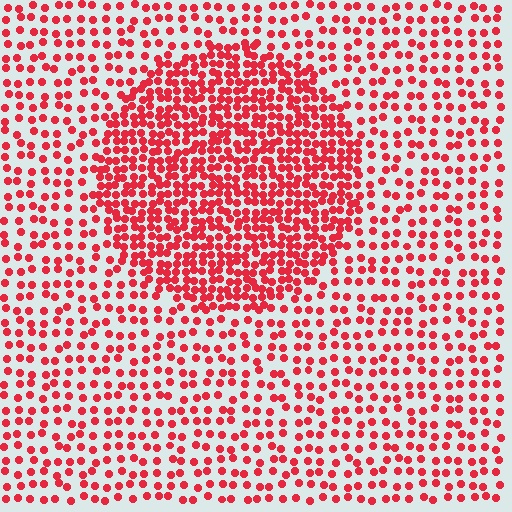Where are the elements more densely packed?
The elements are more densely packed inside the circle boundary.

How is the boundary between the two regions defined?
The boundary is defined by a change in element density (approximately 2.1x ratio). All elements are the same color, size, and shape.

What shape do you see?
I see a circle.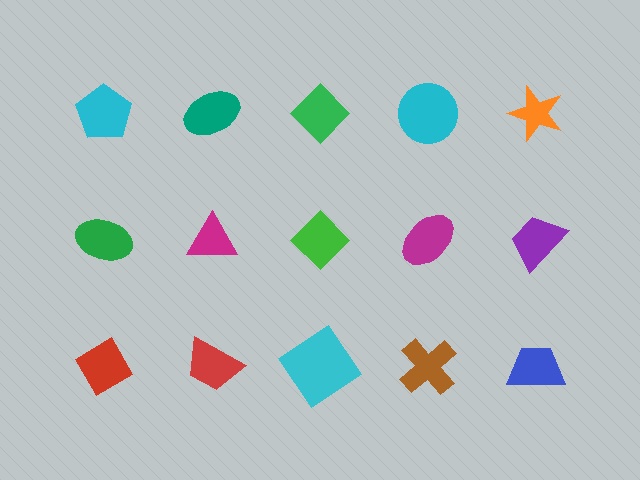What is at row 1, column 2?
A teal ellipse.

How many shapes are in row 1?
5 shapes.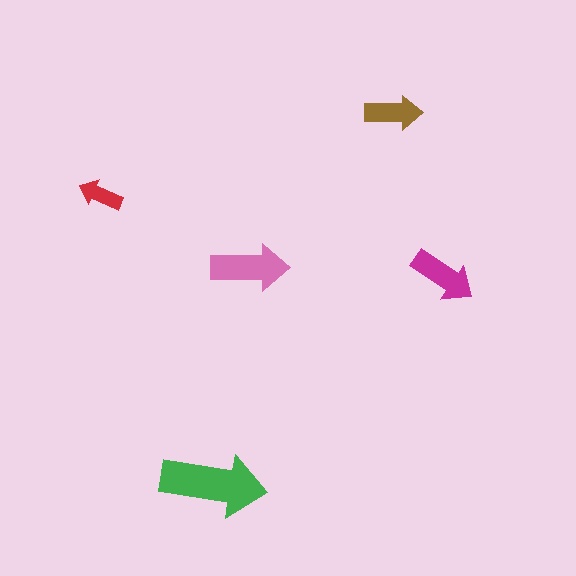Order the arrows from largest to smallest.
the green one, the pink one, the magenta one, the brown one, the red one.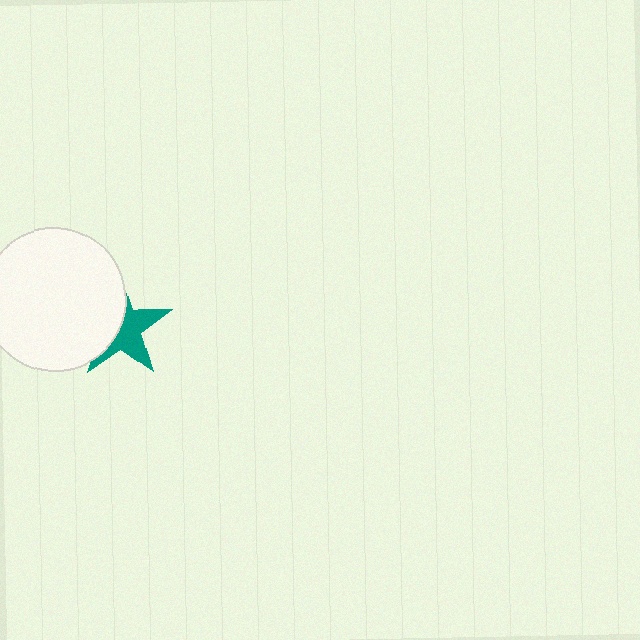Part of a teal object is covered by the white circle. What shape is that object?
It is a star.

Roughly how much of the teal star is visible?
About half of it is visible (roughly 51%).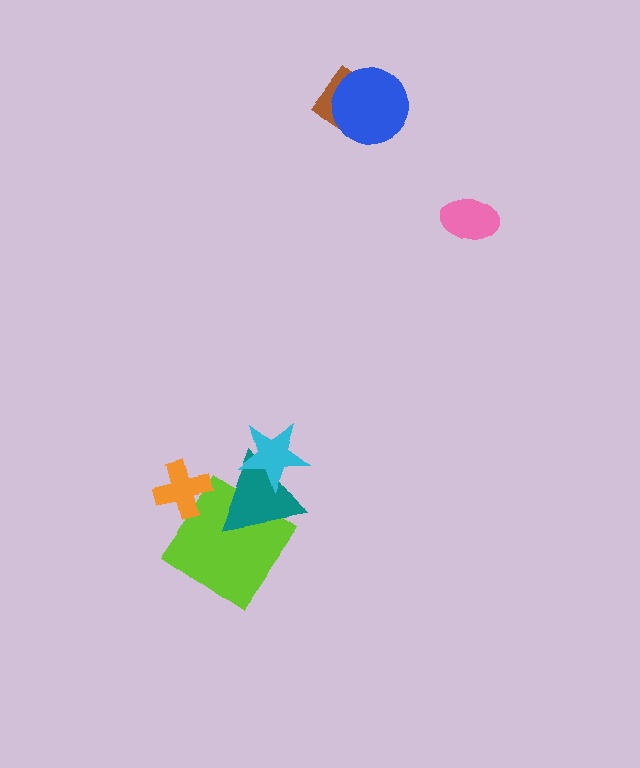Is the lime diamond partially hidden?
Yes, it is partially covered by another shape.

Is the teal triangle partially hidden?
Yes, it is partially covered by another shape.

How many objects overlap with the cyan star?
1 object overlaps with the cyan star.